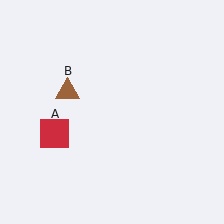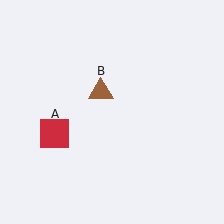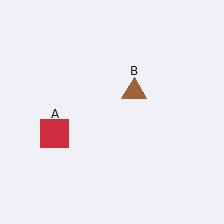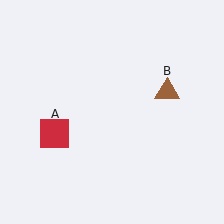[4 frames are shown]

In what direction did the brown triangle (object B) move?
The brown triangle (object B) moved right.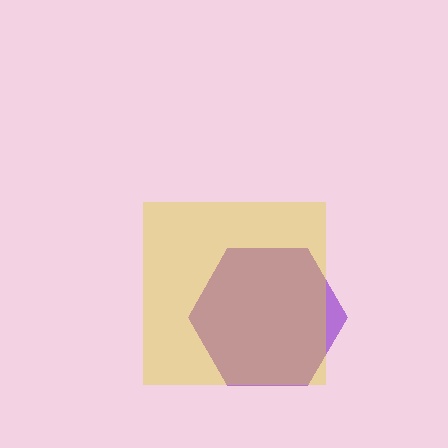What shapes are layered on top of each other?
The layered shapes are: a purple hexagon, a yellow square.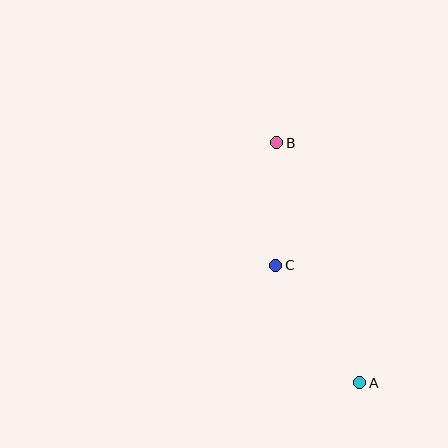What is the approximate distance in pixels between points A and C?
The distance between A and C is approximately 145 pixels.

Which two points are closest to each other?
Points B and C are closest to each other.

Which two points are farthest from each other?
Points A and B are farthest from each other.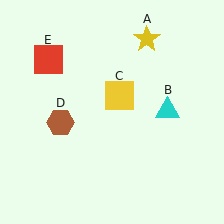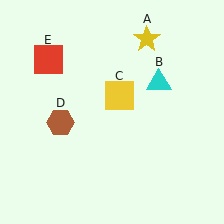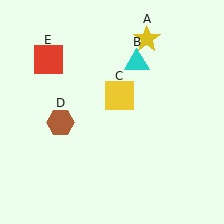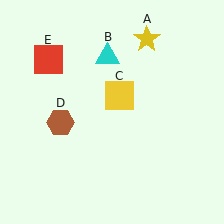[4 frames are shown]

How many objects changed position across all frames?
1 object changed position: cyan triangle (object B).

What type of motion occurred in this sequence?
The cyan triangle (object B) rotated counterclockwise around the center of the scene.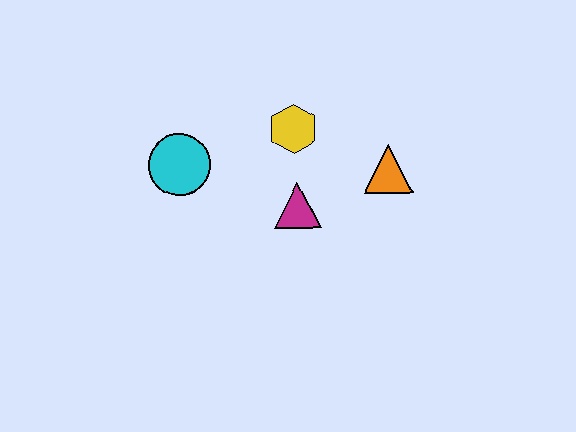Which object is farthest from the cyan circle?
The orange triangle is farthest from the cyan circle.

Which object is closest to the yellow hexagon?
The magenta triangle is closest to the yellow hexagon.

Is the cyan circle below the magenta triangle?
No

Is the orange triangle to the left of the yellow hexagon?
No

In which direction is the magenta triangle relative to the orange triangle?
The magenta triangle is to the left of the orange triangle.